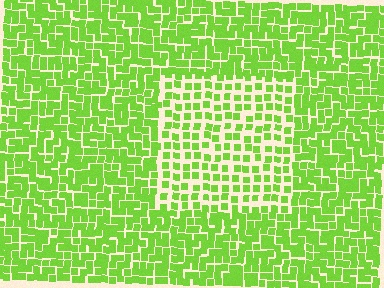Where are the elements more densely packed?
The elements are more densely packed outside the rectangle boundary.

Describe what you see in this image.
The image contains small lime elements arranged at two different densities. A rectangle-shaped region is visible where the elements are less densely packed than the surrounding area.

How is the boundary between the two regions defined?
The boundary is defined by a change in element density (approximately 1.8x ratio). All elements are the same color, size, and shape.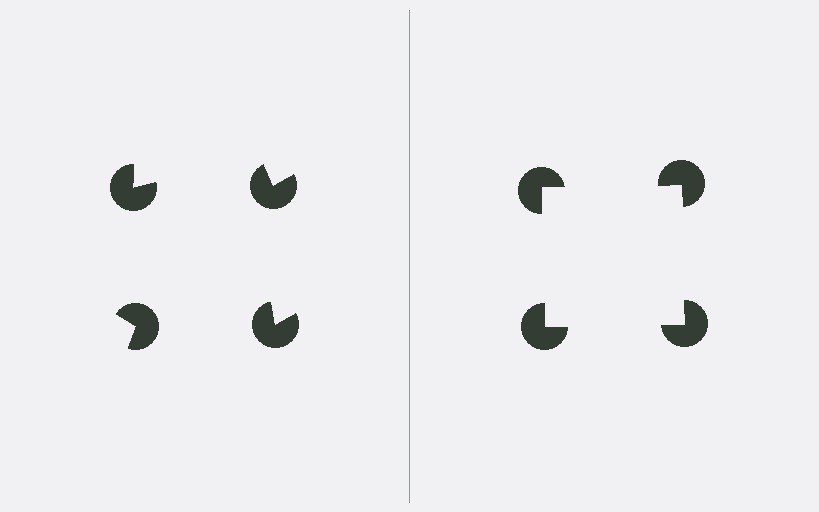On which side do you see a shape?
An illusory square appears on the right side. On the left side the wedge cuts are rotated, so no coherent shape forms.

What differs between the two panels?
The pac-man discs are positioned identically on both sides; only the wedge orientations differ. On the right they align to a square; on the left they are misaligned.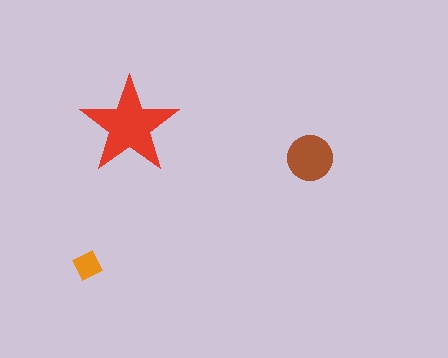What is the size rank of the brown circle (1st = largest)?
2nd.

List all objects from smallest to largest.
The orange diamond, the brown circle, the red star.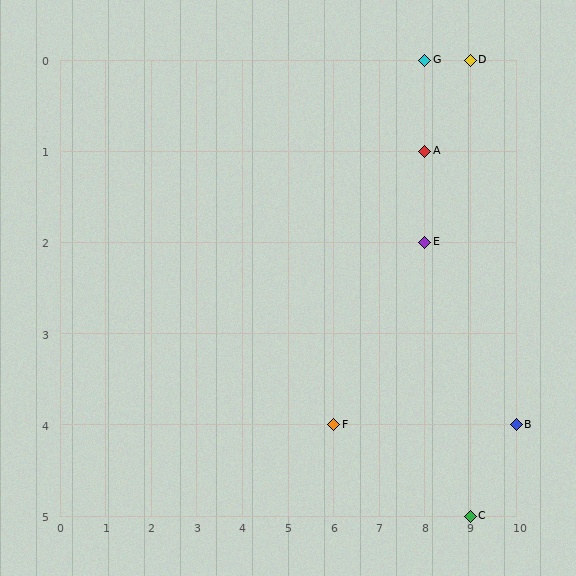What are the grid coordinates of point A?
Point A is at grid coordinates (8, 1).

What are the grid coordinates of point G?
Point G is at grid coordinates (8, 0).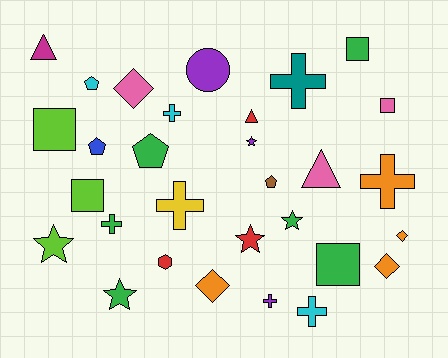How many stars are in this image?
There are 5 stars.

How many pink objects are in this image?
There are 3 pink objects.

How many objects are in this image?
There are 30 objects.